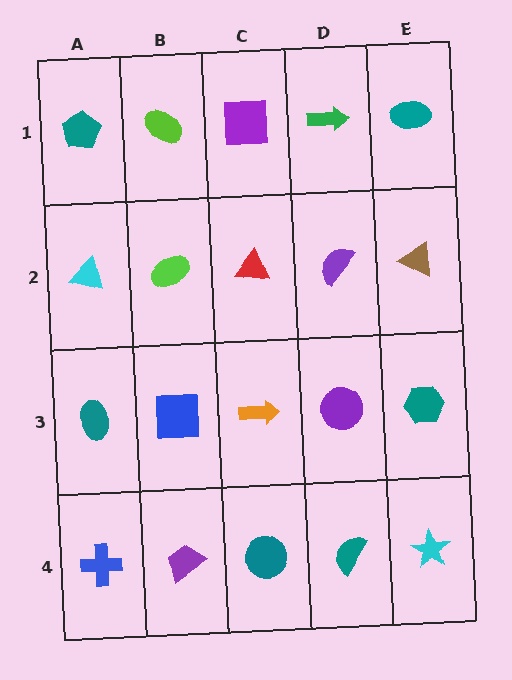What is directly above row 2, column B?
A lime ellipse.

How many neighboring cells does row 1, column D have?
3.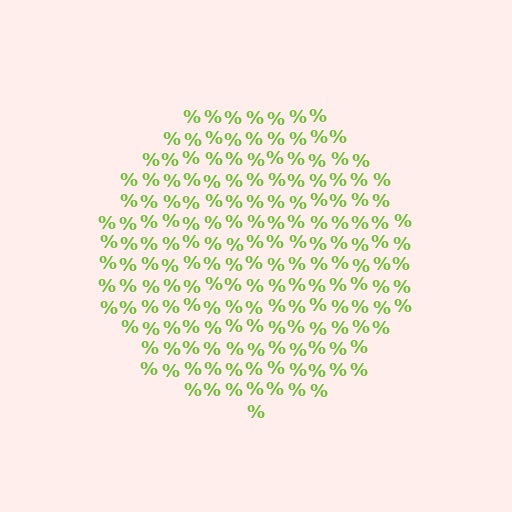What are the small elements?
The small elements are percent signs.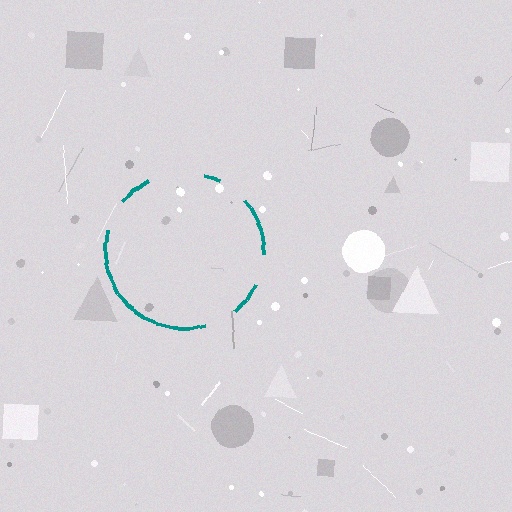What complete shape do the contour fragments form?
The contour fragments form a circle.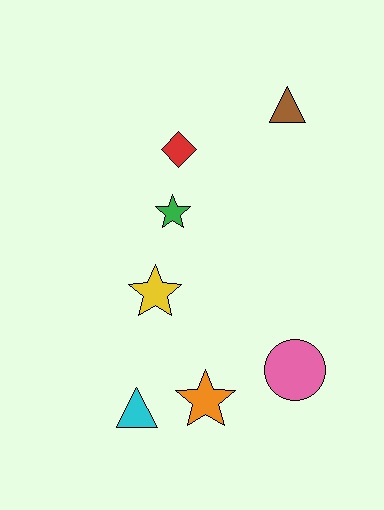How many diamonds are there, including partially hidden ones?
There is 1 diamond.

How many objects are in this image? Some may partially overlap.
There are 7 objects.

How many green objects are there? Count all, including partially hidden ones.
There is 1 green object.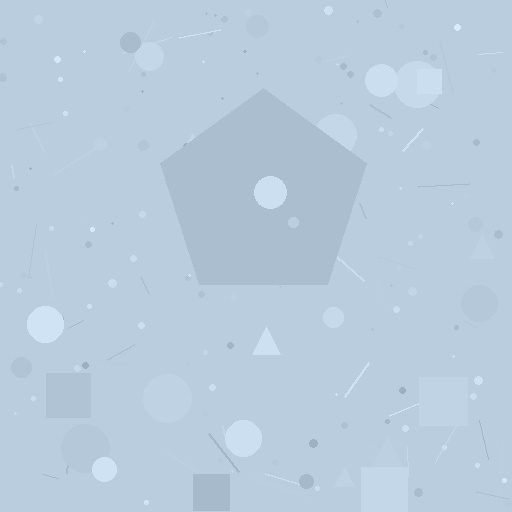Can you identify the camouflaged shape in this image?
The camouflaged shape is a pentagon.